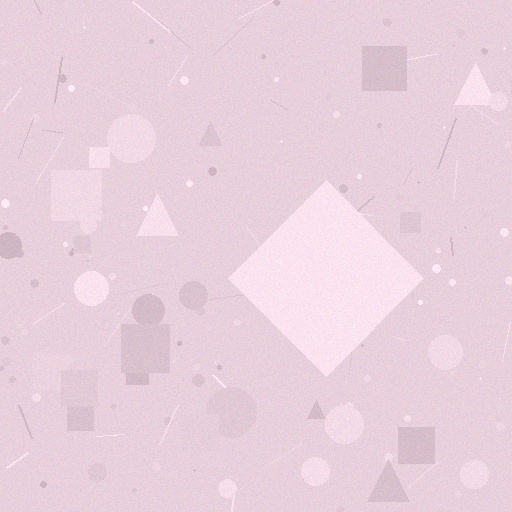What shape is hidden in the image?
A diamond is hidden in the image.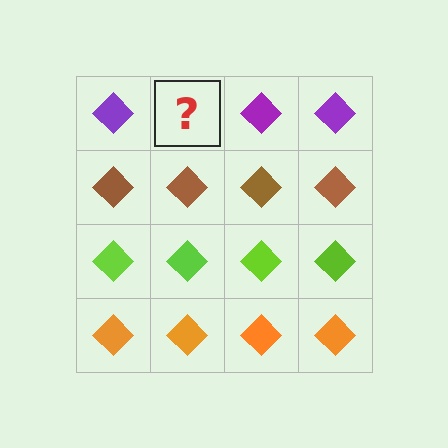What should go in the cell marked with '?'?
The missing cell should contain a purple diamond.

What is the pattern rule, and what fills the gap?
The rule is that each row has a consistent color. The gap should be filled with a purple diamond.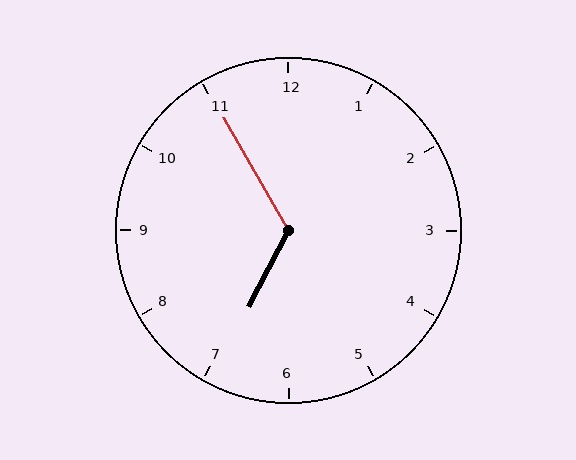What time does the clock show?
6:55.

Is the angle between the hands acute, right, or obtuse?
It is obtuse.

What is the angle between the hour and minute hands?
Approximately 122 degrees.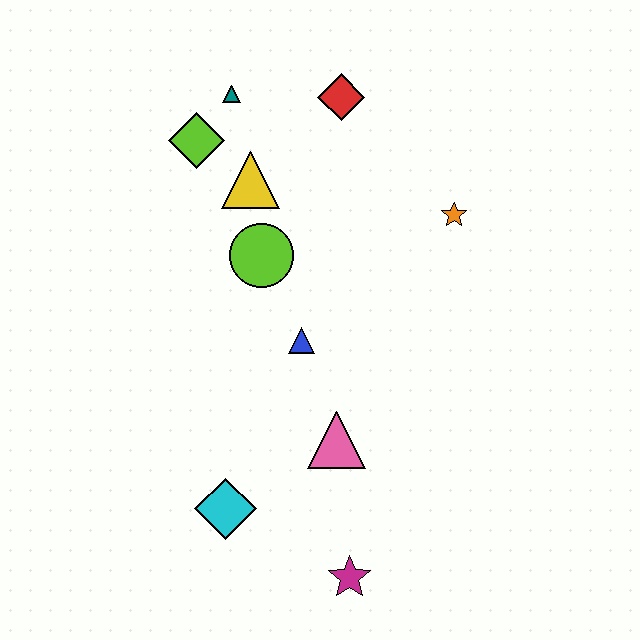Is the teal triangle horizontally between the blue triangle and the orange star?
No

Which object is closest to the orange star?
The red diamond is closest to the orange star.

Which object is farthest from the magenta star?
The teal triangle is farthest from the magenta star.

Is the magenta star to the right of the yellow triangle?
Yes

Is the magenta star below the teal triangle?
Yes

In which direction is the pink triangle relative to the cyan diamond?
The pink triangle is to the right of the cyan diamond.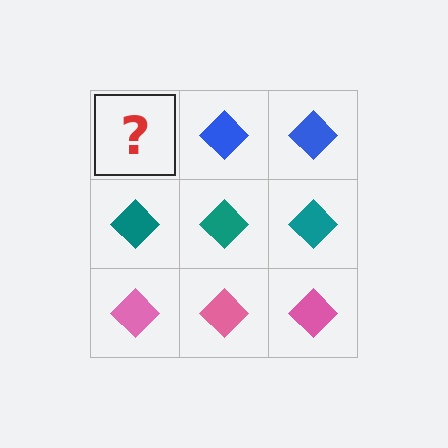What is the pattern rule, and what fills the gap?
The rule is that each row has a consistent color. The gap should be filled with a blue diamond.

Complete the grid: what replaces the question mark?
The question mark should be replaced with a blue diamond.